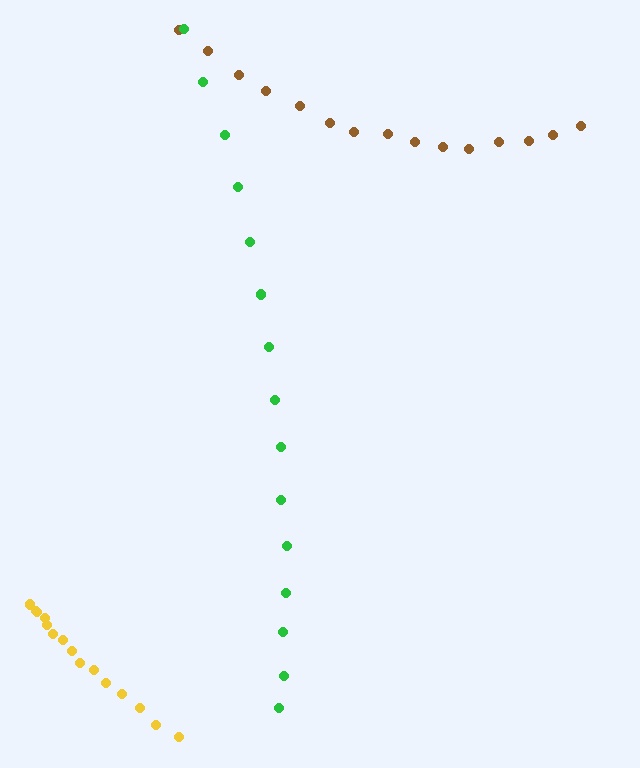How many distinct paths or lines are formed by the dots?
There are 3 distinct paths.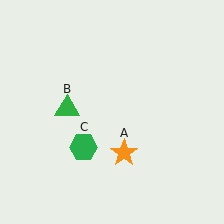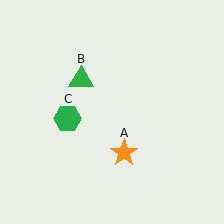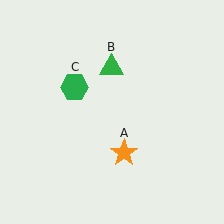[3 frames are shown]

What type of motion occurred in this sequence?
The green triangle (object B), green hexagon (object C) rotated clockwise around the center of the scene.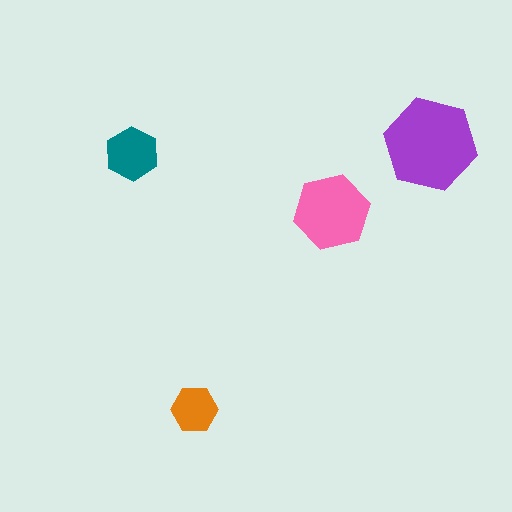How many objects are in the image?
There are 4 objects in the image.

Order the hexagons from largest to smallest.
the purple one, the pink one, the teal one, the orange one.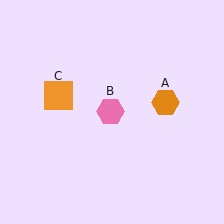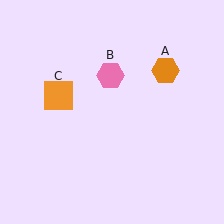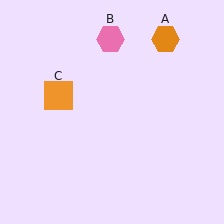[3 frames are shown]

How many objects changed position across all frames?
2 objects changed position: orange hexagon (object A), pink hexagon (object B).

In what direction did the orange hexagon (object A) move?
The orange hexagon (object A) moved up.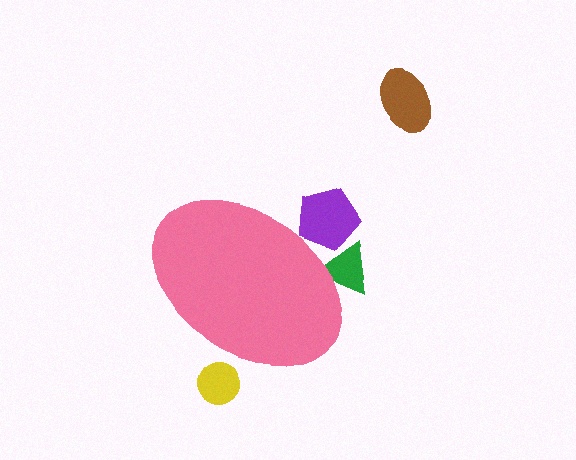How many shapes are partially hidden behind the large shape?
3 shapes are partially hidden.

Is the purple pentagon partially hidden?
Yes, the purple pentagon is partially hidden behind the pink ellipse.